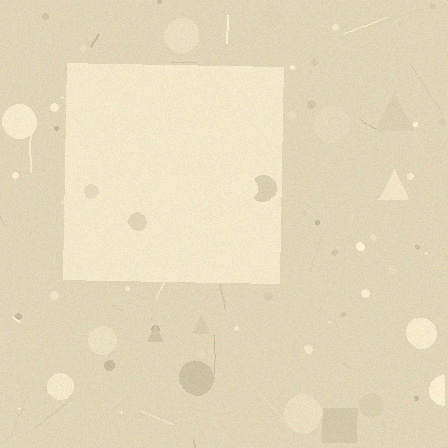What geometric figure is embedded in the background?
A square is embedded in the background.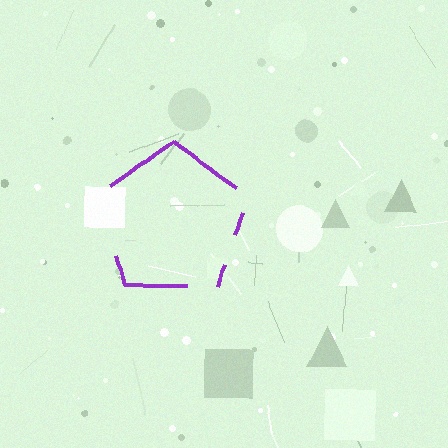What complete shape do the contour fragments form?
The contour fragments form a pentagon.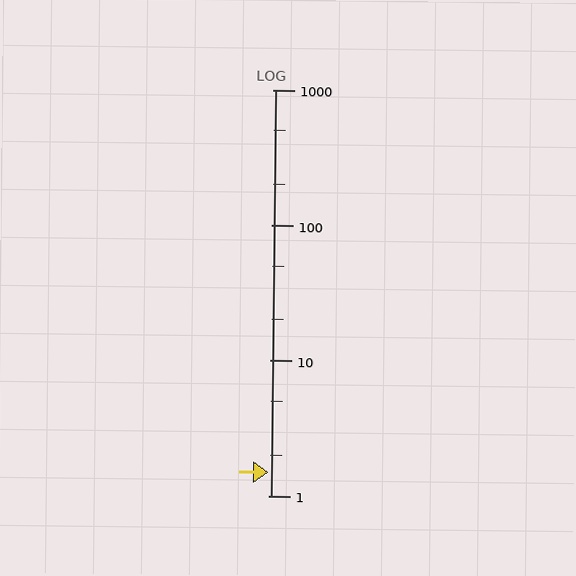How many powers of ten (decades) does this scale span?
The scale spans 3 decades, from 1 to 1000.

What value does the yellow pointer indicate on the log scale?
The pointer indicates approximately 1.5.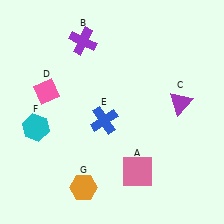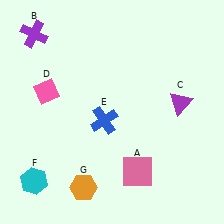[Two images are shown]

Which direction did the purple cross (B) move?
The purple cross (B) moved left.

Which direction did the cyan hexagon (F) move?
The cyan hexagon (F) moved down.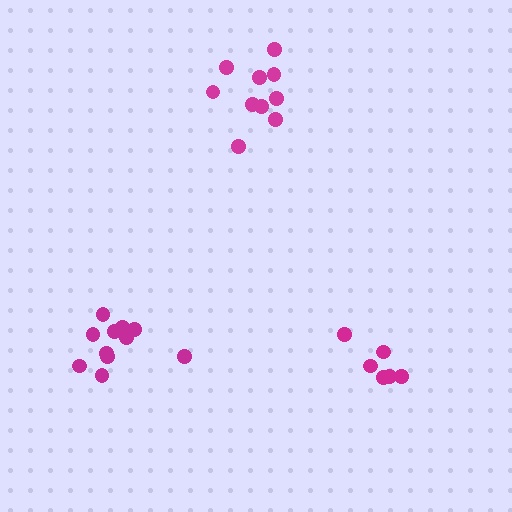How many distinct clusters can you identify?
There are 3 distinct clusters.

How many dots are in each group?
Group 1: 6 dots, Group 2: 11 dots, Group 3: 10 dots (27 total).